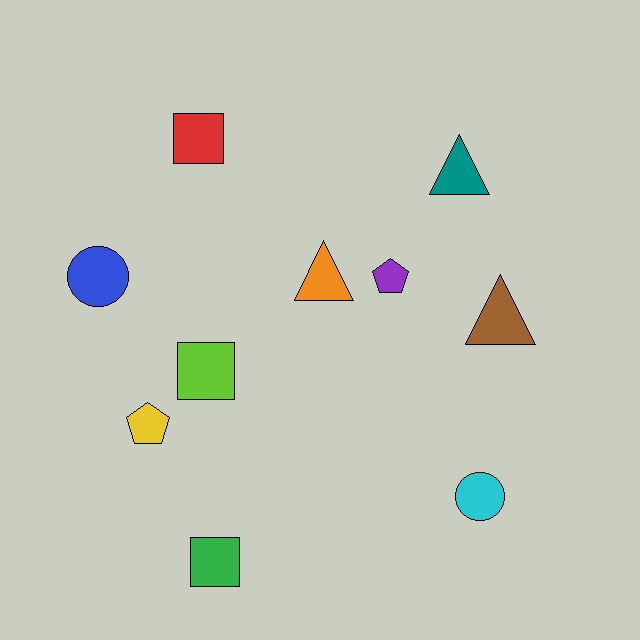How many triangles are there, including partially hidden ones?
There are 3 triangles.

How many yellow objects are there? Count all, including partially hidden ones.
There is 1 yellow object.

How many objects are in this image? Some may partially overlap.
There are 10 objects.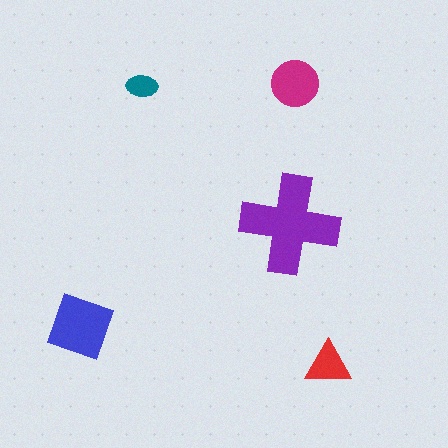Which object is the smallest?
The teal ellipse.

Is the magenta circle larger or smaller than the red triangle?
Larger.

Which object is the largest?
The purple cross.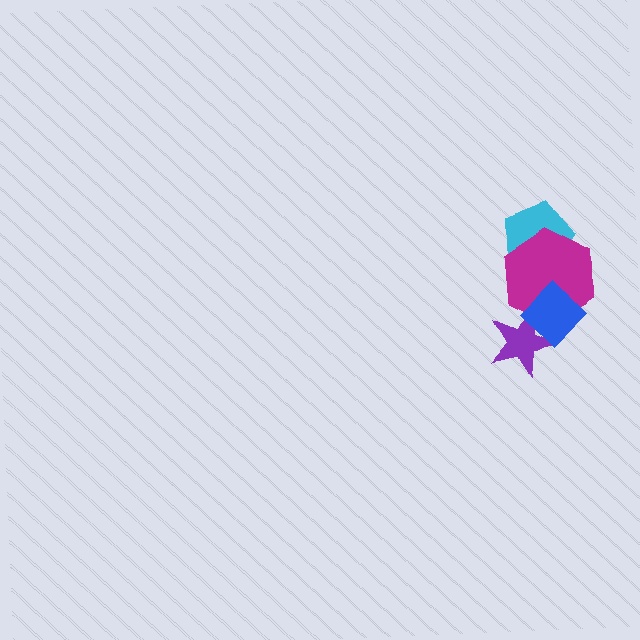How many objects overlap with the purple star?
2 objects overlap with the purple star.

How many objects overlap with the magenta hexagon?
3 objects overlap with the magenta hexagon.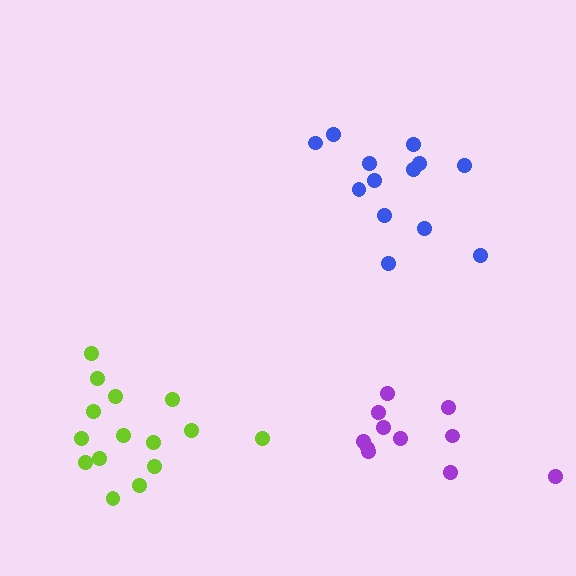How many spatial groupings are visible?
There are 3 spatial groupings.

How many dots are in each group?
Group 1: 11 dots, Group 2: 13 dots, Group 3: 15 dots (39 total).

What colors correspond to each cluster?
The clusters are colored: purple, blue, lime.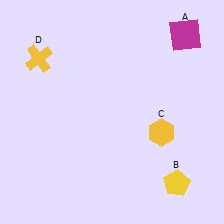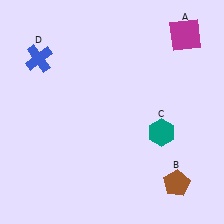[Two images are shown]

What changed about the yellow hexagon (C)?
In Image 1, C is yellow. In Image 2, it changed to teal.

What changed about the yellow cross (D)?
In Image 1, D is yellow. In Image 2, it changed to blue.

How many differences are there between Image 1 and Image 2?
There are 3 differences between the two images.